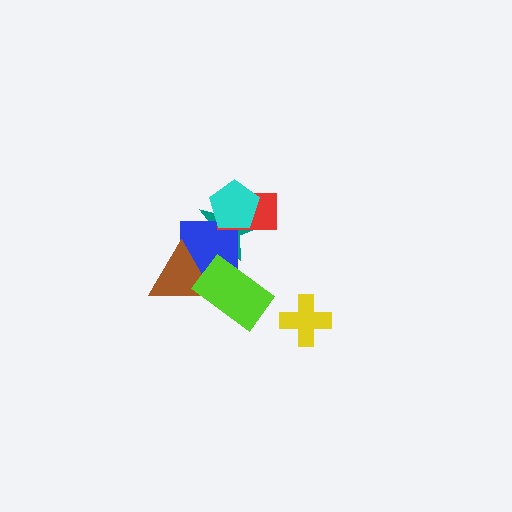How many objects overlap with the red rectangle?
2 objects overlap with the red rectangle.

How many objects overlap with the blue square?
3 objects overlap with the blue square.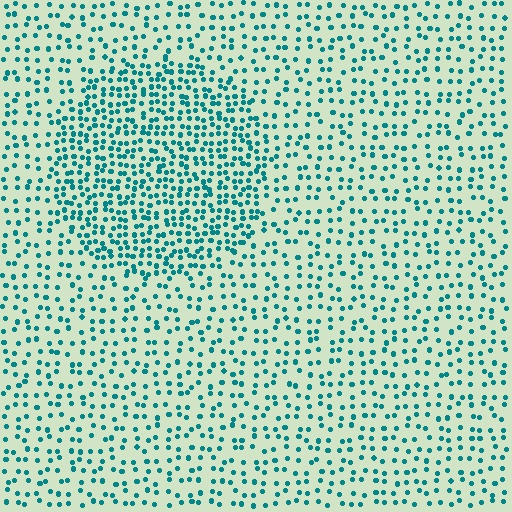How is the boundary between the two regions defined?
The boundary is defined by a change in element density (approximately 2.0x ratio). All elements are the same color, size, and shape.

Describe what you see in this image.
The image contains small teal elements arranged at two different densities. A circle-shaped region is visible where the elements are more densely packed than the surrounding area.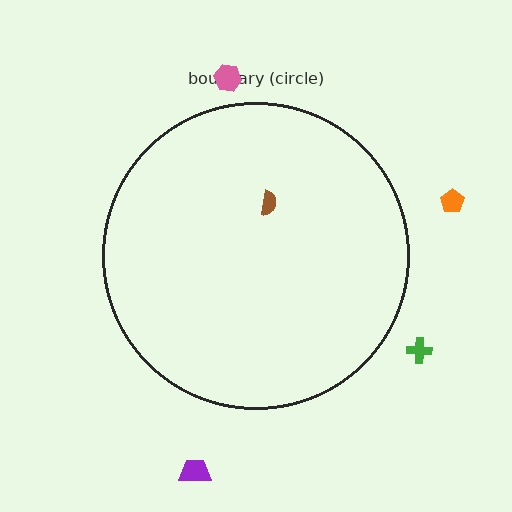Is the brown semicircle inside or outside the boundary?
Inside.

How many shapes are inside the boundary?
1 inside, 4 outside.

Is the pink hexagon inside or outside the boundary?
Outside.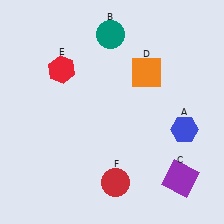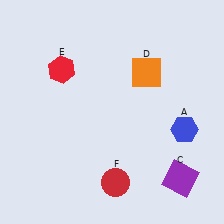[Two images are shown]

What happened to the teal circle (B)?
The teal circle (B) was removed in Image 2. It was in the top-left area of Image 1.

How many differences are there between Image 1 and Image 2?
There is 1 difference between the two images.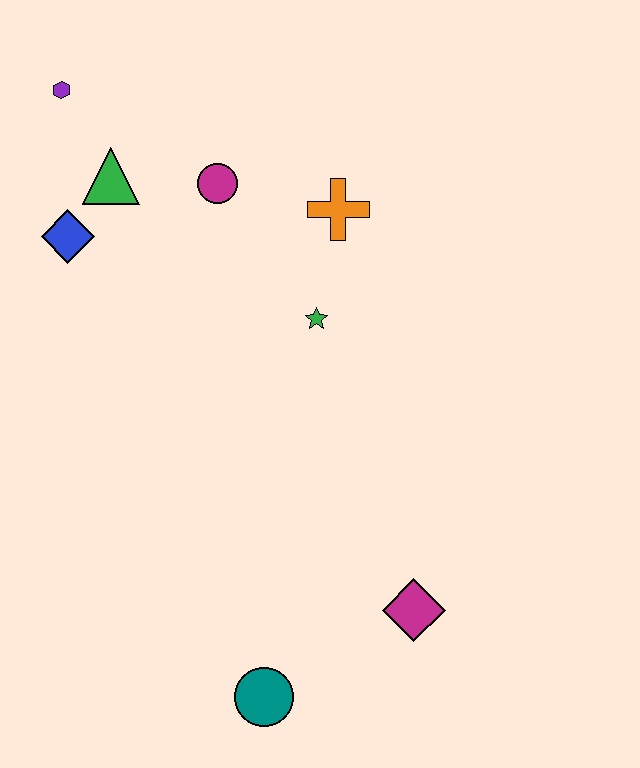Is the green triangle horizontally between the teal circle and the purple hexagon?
Yes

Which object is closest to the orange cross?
The green star is closest to the orange cross.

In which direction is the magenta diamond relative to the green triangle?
The magenta diamond is below the green triangle.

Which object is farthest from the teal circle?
The purple hexagon is farthest from the teal circle.